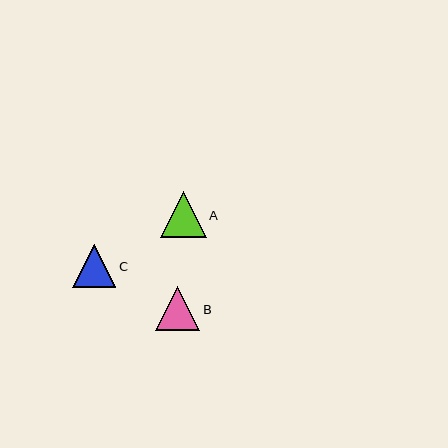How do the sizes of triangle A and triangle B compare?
Triangle A and triangle B are approximately the same size.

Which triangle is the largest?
Triangle A is the largest with a size of approximately 46 pixels.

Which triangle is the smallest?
Triangle C is the smallest with a size of approximately 43 pixels.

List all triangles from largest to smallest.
From largest to smallest: A, B, C.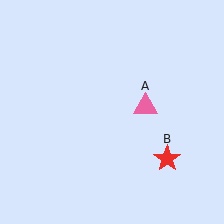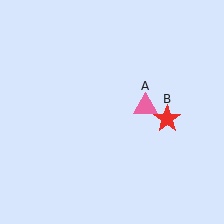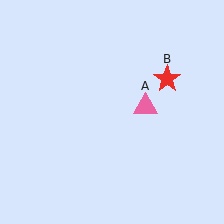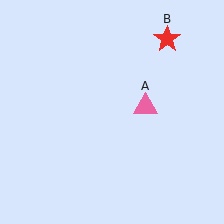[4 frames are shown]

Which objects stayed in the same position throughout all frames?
Pink triangle (object A) remained stationary.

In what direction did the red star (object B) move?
The red star (object B) moved up.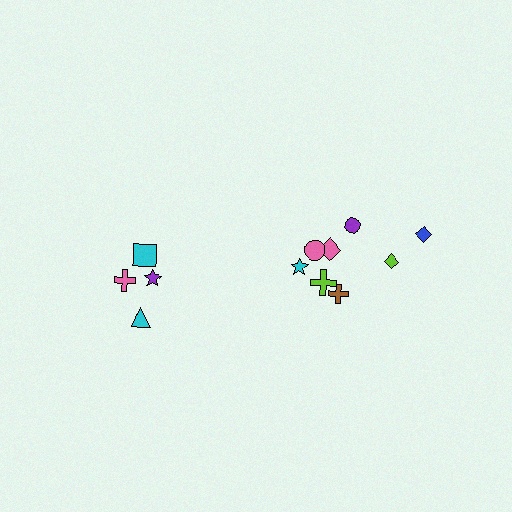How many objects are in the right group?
There are 8 objects.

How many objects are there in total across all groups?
There are 12 objects.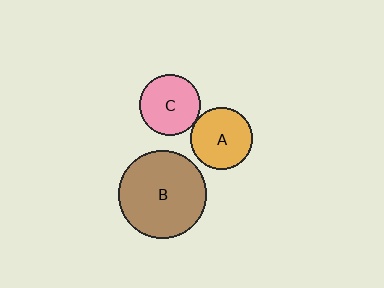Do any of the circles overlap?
No, none of the circles overlap.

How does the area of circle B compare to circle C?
Approximately 2.1 times.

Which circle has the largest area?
Circle B (brown).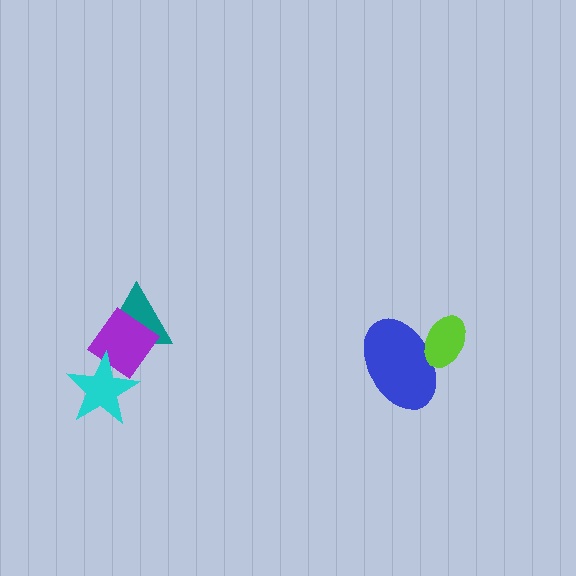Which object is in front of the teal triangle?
The purple diamond is in front of the teal triangle.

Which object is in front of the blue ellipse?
The lime ellipse is in front of the blue ellipse.